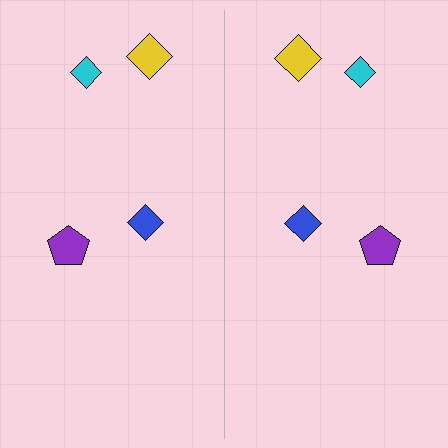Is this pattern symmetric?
Yes, this pattern has bilateral (reflection) symmetry.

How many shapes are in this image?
There are 8 shapes in this image.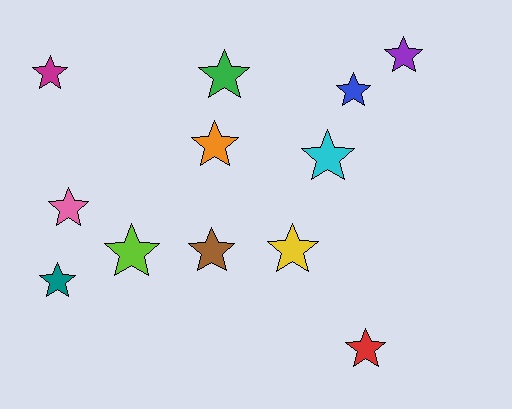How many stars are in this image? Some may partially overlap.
There are 12 stars.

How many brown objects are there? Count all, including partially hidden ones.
There is 1 brown object.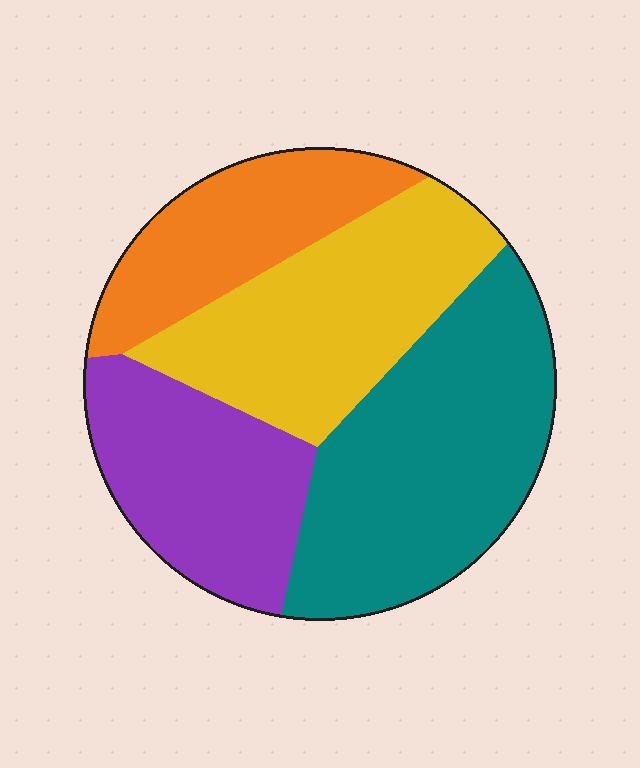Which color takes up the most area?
Teal, at roughly 35%.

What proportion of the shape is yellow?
Yellow covers about 25% of the shape.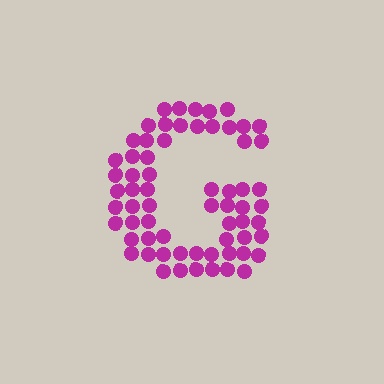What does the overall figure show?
The overall figure shows the letter G.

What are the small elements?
The small elements are circles.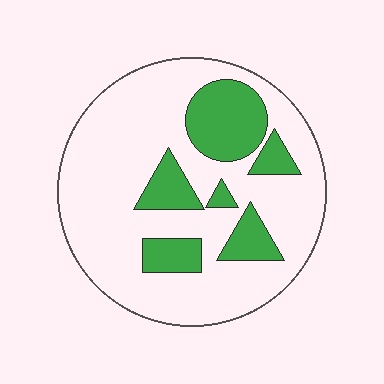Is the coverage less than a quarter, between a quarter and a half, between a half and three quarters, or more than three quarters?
Less than a quarter.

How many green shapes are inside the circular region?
6.